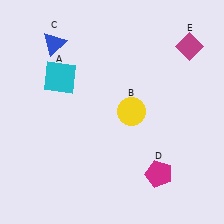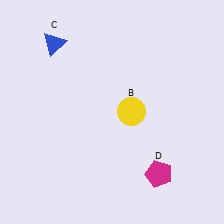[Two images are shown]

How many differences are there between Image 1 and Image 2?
There are 2 differences between the two images.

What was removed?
The cyan square (A), the magenta diamond (E) were removed in Image 2.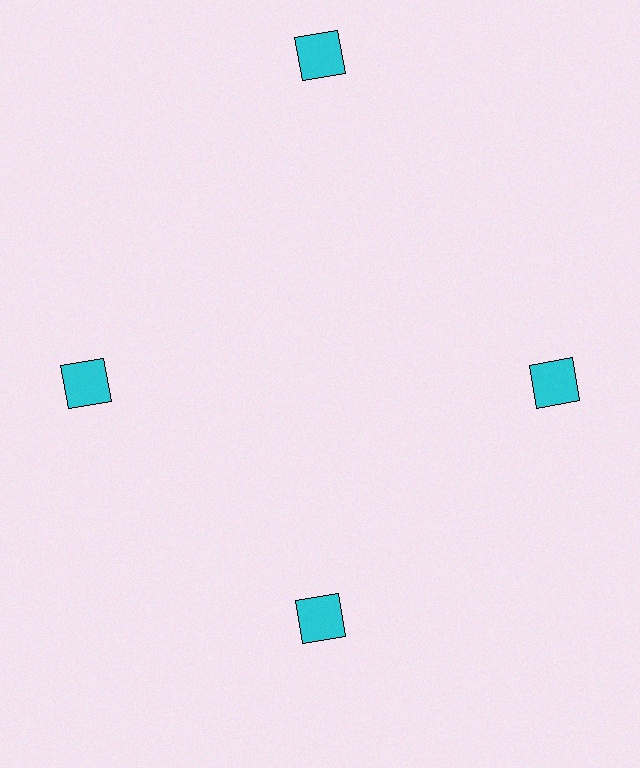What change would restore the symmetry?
The symmetry would be restored by moving it inward, back onto the ring so that all 4 squares sit at equal angles and equal distance from the center.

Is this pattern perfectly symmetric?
No. The 4 cyan squares are arranged in a ring, but one element near the 12 o'clock position is pushed outward from the center, breaking the 4-fold rotational symmetry.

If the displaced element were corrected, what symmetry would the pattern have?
It would have 4-fold rotational symmetry — the pattern would map onto itself every 90 degrees.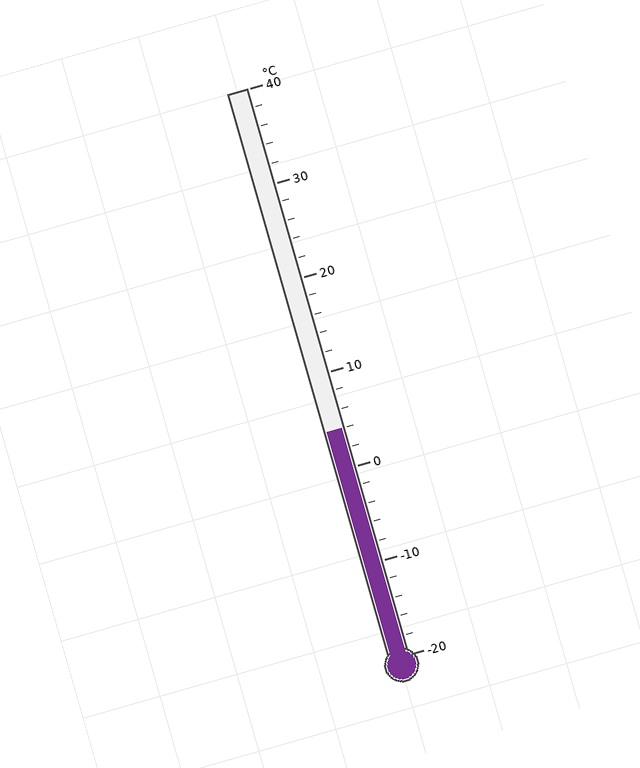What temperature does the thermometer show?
The thermometer shows approximately 4°C.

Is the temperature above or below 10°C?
The temperature is below 10°C.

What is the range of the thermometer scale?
The thermometer scale ranges from -20°C to 40°C.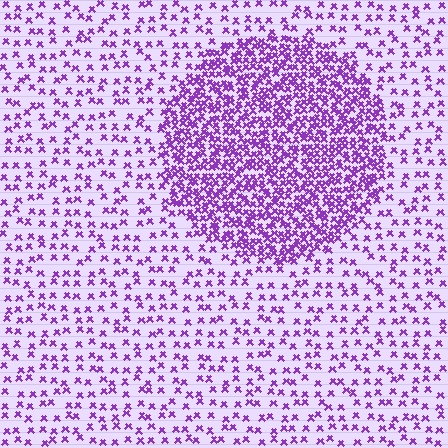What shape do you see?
I see a circle.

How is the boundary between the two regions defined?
The boundary is defined by a change in element density (approximately 2.8x ratio). All elements are the same color, size, and shape.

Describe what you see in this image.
The image contains small purple elements arranged at two different densities. A circle-shaped region is visible where the elements are more densely packed than the surrounding area.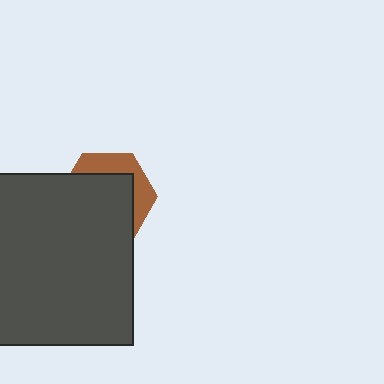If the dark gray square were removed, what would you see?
You would see the complete brown hexagon.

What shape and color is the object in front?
The object in front is a dark gray square.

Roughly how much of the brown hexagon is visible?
A small part of it is visible (roughly 33%).